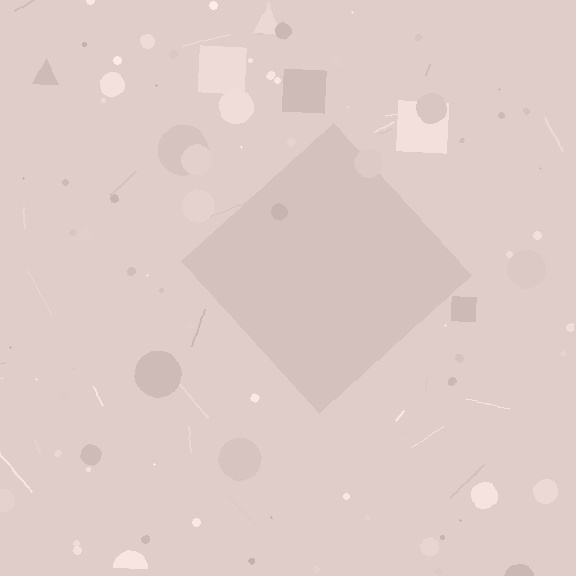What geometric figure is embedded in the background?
A diamond is embedded in the background.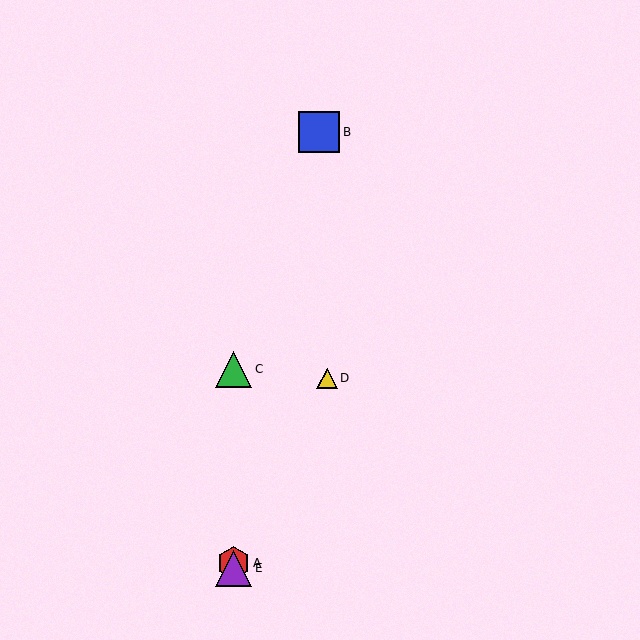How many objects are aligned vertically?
3 objects (A, C, E) are aligned vertically.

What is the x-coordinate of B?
Object B is at x≈319.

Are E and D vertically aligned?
No, E is at x≈233 and D is at x≈327.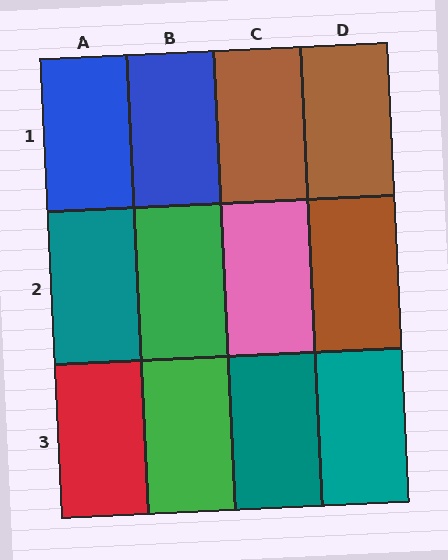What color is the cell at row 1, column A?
Blue.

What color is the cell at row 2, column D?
Brown.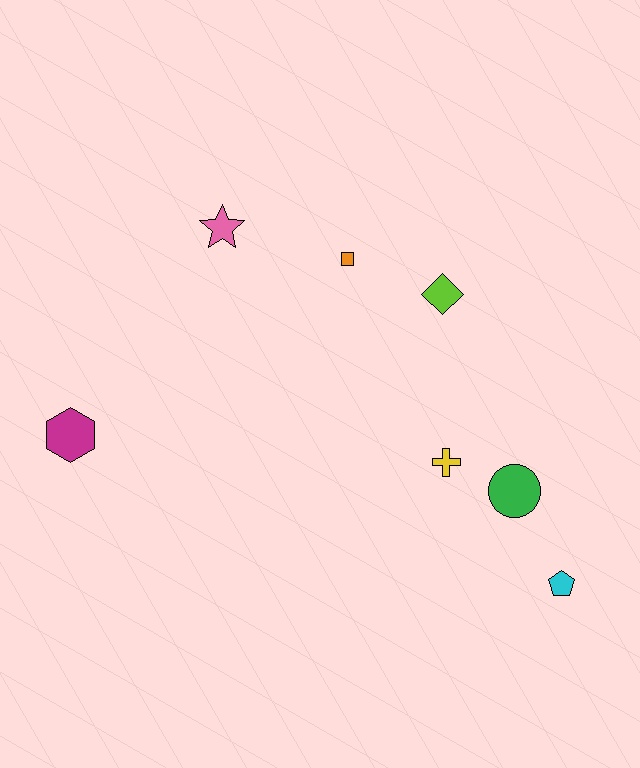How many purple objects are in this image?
There are no purple objects.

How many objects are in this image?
There are 7 objects.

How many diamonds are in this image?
There is 1 diamond.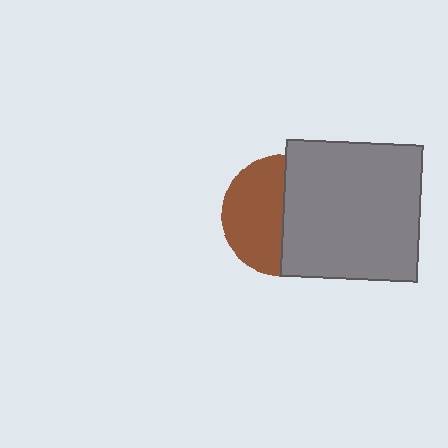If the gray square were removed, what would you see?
You would see the complete brown circle.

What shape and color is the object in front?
The object in front is a gray square.